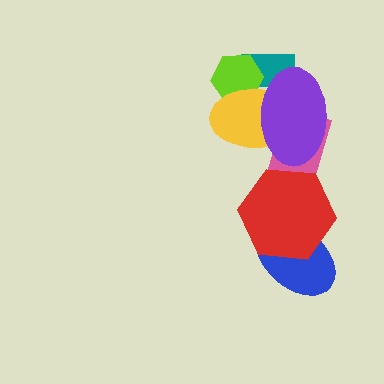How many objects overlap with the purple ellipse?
4 objects overlap with the purple ellipse.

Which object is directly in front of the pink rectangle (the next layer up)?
The yellow ellipse is directly in front of the pink rectangle.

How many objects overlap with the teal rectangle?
3 objects overlap with the teal rectangle.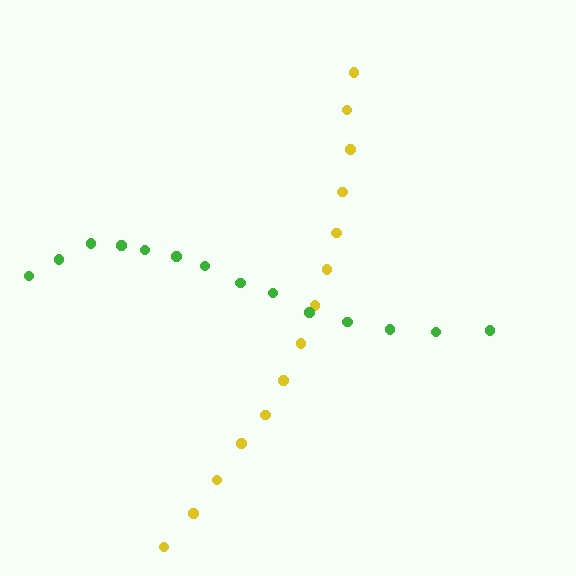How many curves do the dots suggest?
There are 2 distinct paths.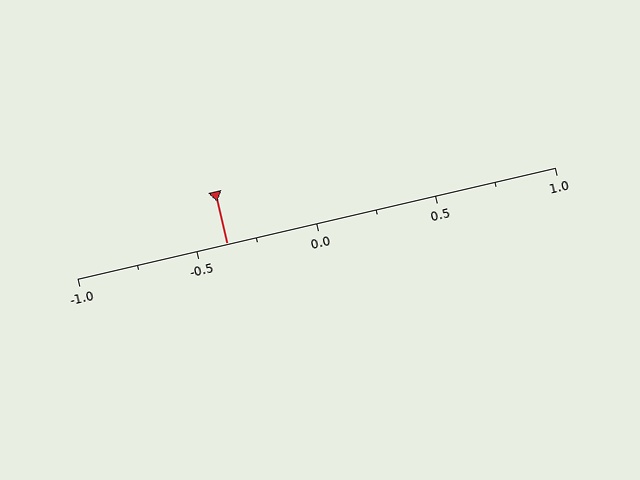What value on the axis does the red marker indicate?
The marker indicates approximately -0.38.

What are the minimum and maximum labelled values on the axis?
The axis runs from -1.0 to 1.0.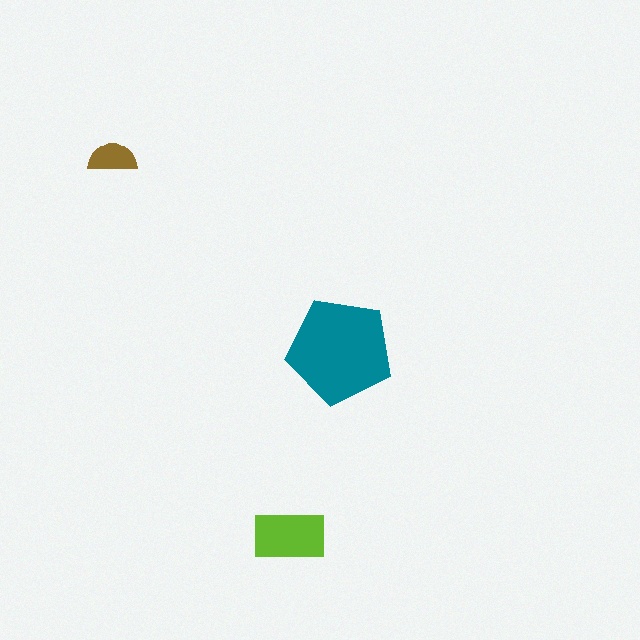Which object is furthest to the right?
The teal pentagon is rightmost.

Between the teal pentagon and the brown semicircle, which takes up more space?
The teal pentagon.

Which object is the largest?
The teal pentagon.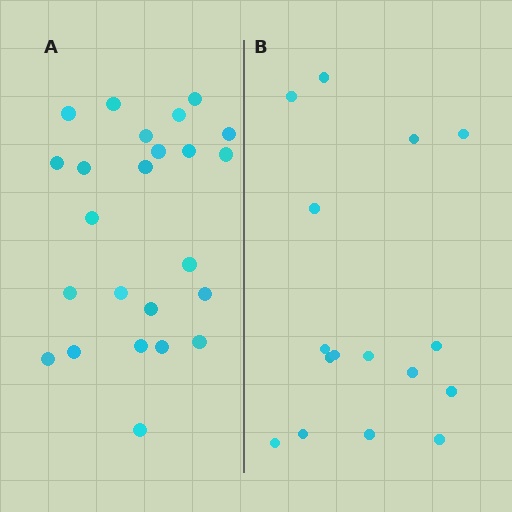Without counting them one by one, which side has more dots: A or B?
Region A (the left region) has more dots.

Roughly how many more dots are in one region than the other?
Region A has roughly 8 or so more dots than region B.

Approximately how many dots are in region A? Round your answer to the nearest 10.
About 20 dots. (The exact count is 24, which rounds to 20.)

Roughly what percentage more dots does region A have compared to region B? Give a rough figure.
About 50% more.